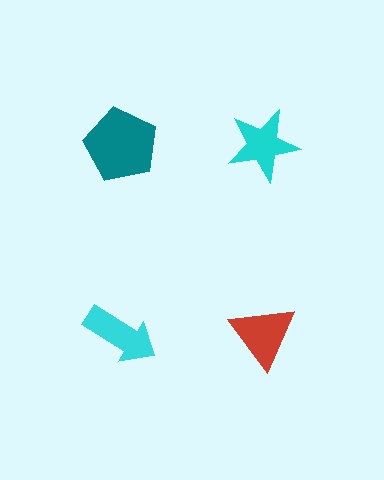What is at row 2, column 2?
A red triangle.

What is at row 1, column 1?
A teal pentagon.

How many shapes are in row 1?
2 shapes.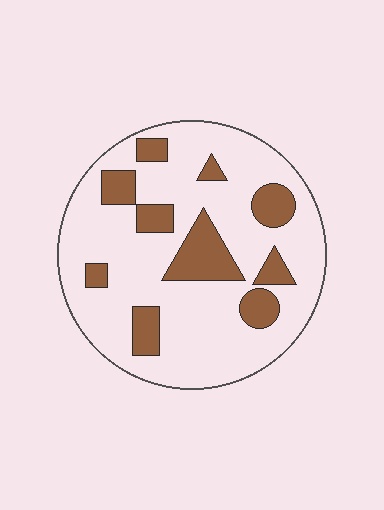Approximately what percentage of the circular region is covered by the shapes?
Approximately 20%.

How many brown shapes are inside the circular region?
10.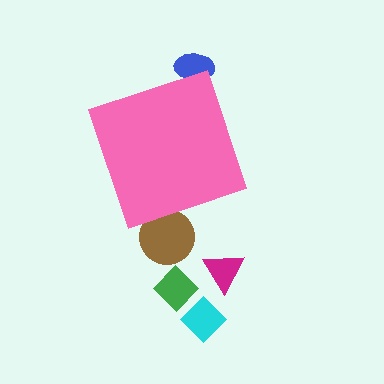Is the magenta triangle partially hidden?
No, the magenta triangle is fully visible.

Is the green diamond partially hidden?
No, the green diamond is fully visible.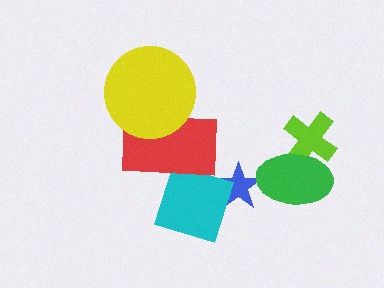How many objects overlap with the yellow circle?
1 object overlaps with the yellow circle.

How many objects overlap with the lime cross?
1 object overlaps with the lime cross.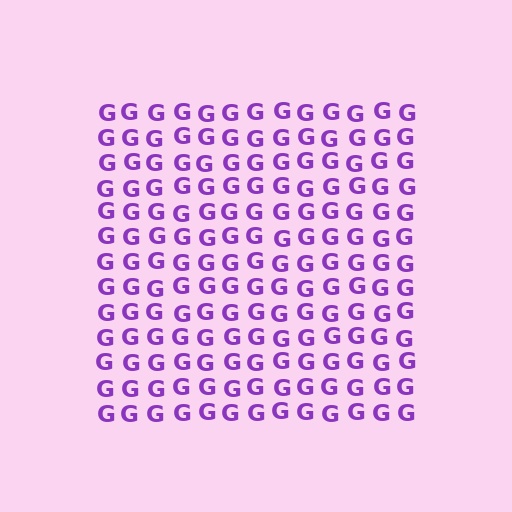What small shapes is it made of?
It is made of small letter G's.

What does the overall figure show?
The overall figure shows a square.